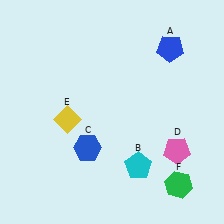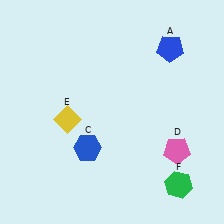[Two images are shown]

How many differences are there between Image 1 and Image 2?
There is 1 difference between the two images.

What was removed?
The cyan pentagon (B) was removed in Image 2.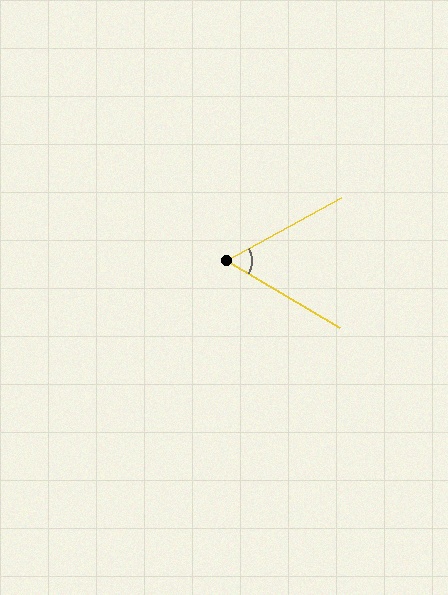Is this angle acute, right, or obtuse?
It is acute.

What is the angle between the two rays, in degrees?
Approximately 59 degrees.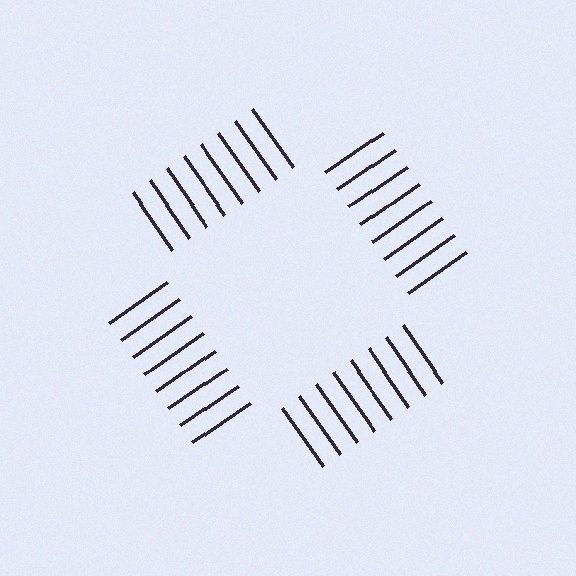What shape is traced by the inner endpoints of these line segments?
An illusory square — the line segments terminate on its edges but no continuous stroke is drawn.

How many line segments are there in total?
32 — 8 along each of the 4 edges.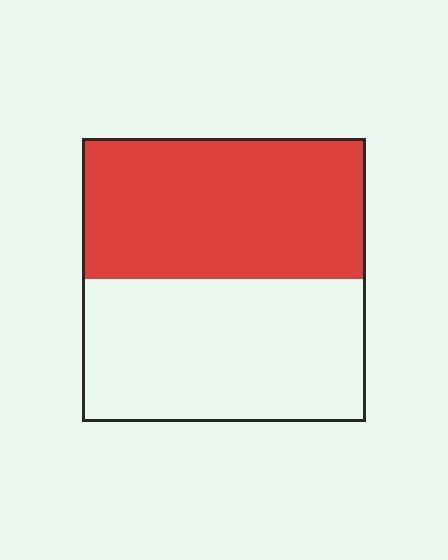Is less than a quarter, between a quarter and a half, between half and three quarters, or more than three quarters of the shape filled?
Between a quarter and a half.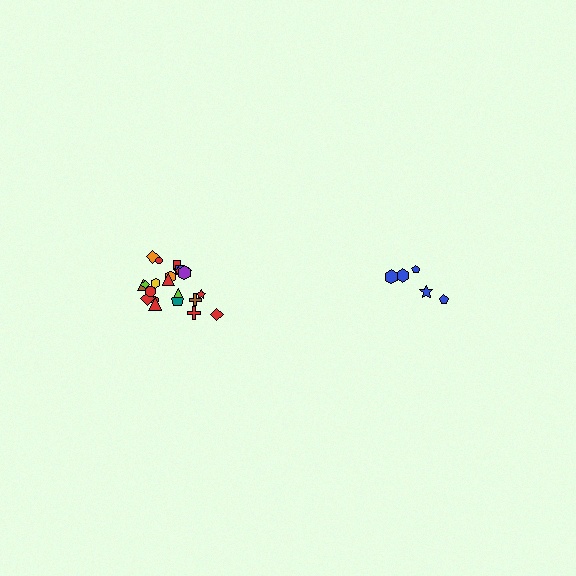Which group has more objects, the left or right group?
The left group.